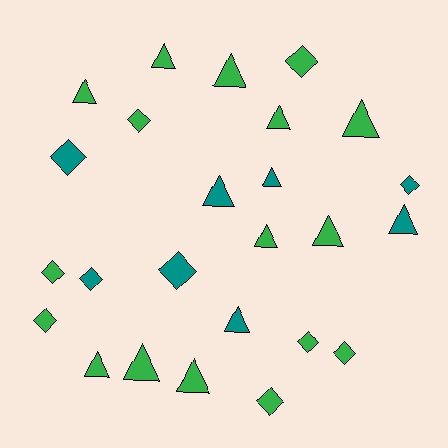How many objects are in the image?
There are 25 objects.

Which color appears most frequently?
Green, with 17 objects.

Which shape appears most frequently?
Triangle, with 14 objects.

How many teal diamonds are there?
There are 4 teal diamonds.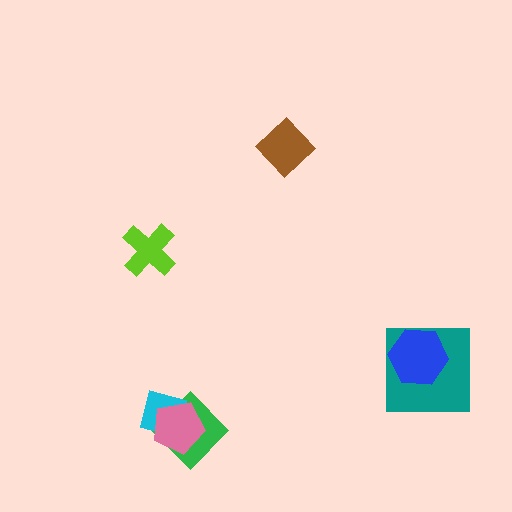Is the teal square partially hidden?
Yes, it is partially covered by another shape.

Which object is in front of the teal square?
The blue hexagon is in front of the teal square.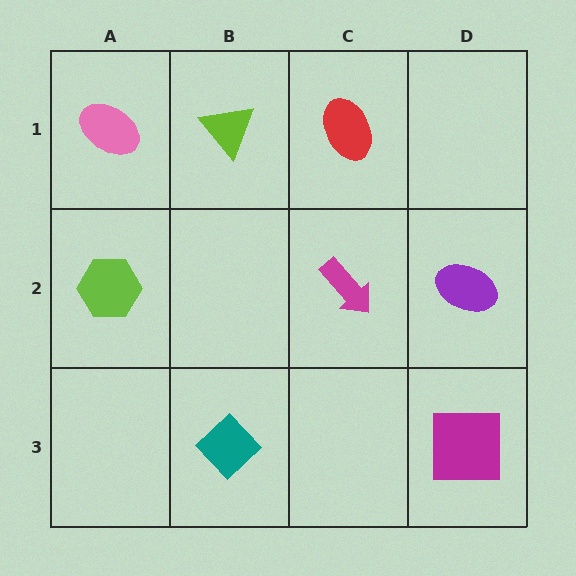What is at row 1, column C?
A red ellipse.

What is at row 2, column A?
A lime hexagon.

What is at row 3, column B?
A teal diamond.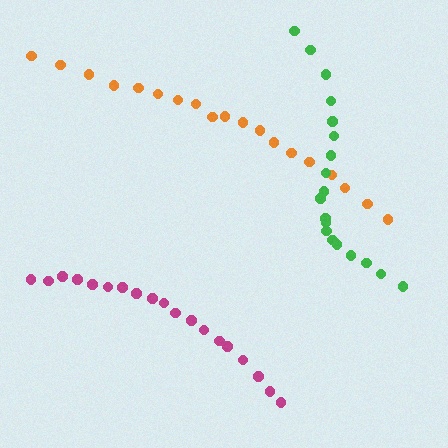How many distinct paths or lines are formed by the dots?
There are 3 distinct paths.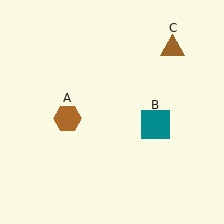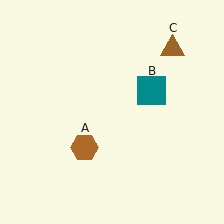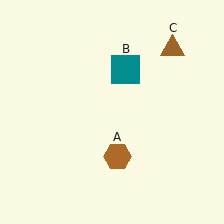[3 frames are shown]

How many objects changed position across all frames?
2 objects changed position: brown hexagon (object A), teal square (object B).